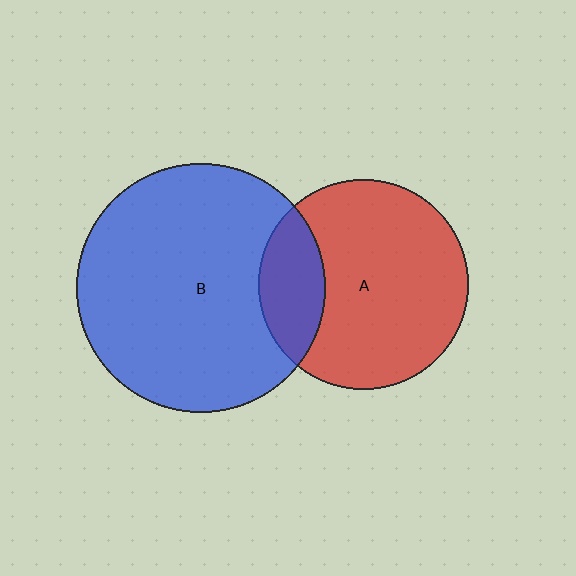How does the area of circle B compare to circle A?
Approximately 1.4 times.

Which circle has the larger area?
Circle B (blue).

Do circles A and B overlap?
Yes.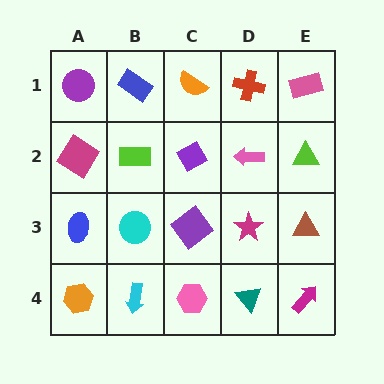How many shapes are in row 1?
5 shapes.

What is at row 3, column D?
A magenta star.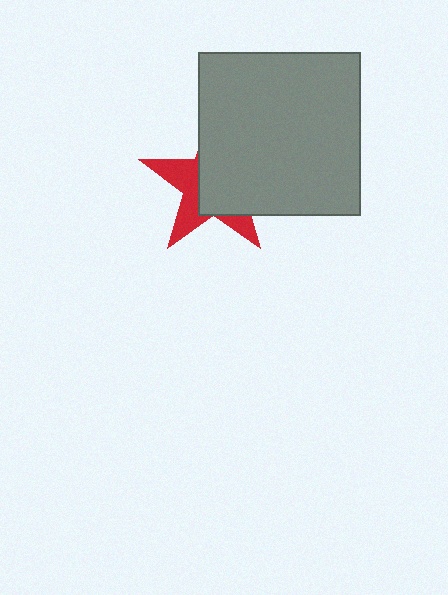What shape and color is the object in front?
The object in front is a gray square.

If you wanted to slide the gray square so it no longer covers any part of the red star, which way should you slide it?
Slide it right — that is the most direct way to separate the two shapes.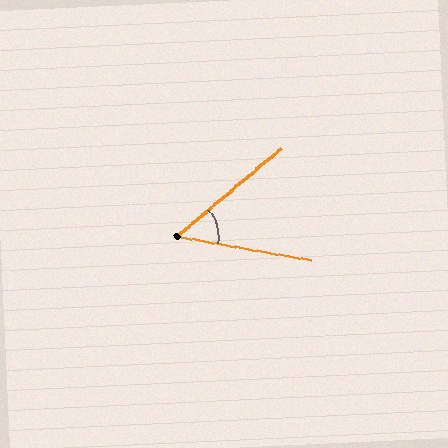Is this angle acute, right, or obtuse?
It is acute.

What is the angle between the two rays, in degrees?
Approximately 51 degrees.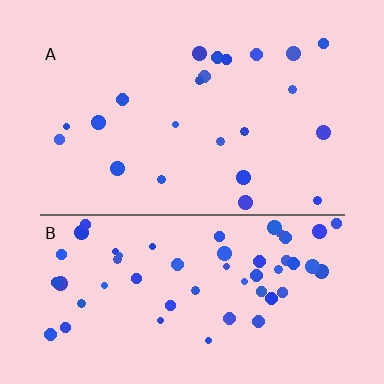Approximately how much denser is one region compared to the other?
Approximately 2.5× — region B over region A.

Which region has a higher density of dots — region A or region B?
B (the bottom).